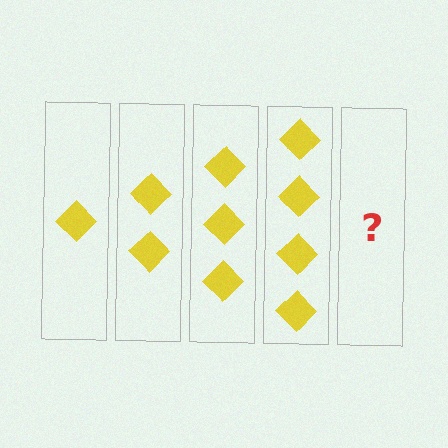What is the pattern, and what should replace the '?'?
The pattern is that each step adds one more diamond. The '?' should be 5 diamonds.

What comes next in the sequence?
The next element should be 5 diamonds.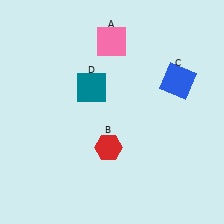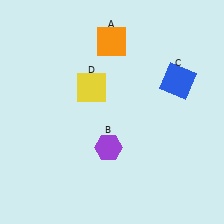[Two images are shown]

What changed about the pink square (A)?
In Image 1, A is pink. In Image 2, it changed to orange.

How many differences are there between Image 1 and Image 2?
There are 3 differences between the two images.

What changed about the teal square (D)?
In Image 1, D is teal. In Image 2, it changed to yellow.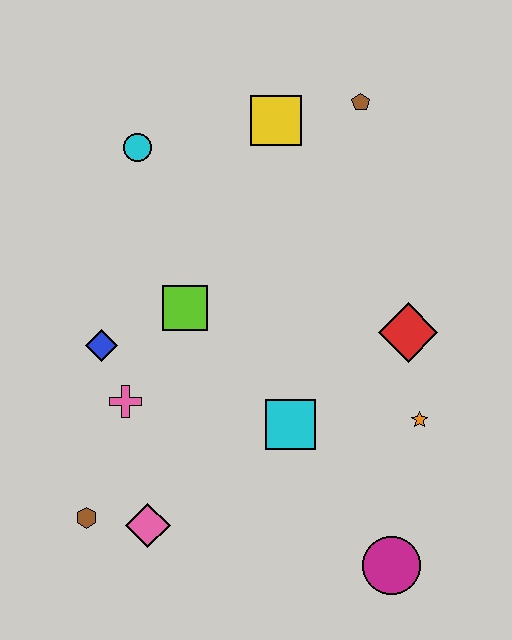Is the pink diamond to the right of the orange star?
No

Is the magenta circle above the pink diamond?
No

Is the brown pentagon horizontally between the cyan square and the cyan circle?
No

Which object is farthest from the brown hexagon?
The brown pentagon is farthest from the brown hexagon.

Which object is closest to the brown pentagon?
The yellow square is closest to the brown pentagon.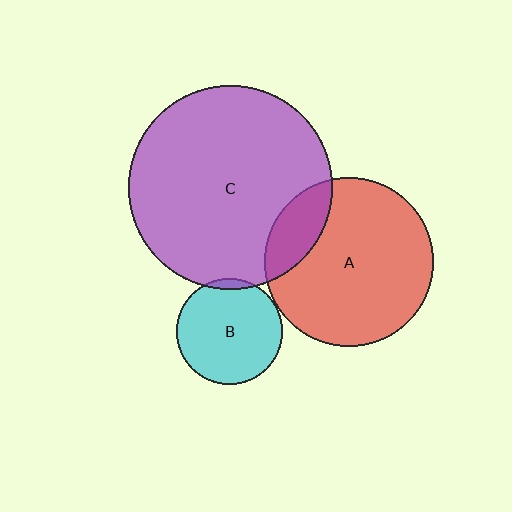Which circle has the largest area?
Circle C (purple).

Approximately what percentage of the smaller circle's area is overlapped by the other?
Approximately 15%.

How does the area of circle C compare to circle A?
Approximately 1.5 times.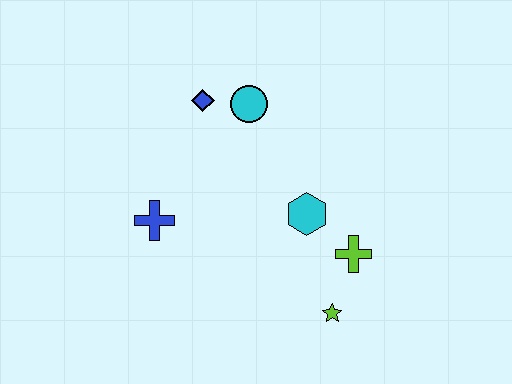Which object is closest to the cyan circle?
The blue diamond is closest to the cyan circle.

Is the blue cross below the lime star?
No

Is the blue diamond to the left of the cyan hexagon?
Yes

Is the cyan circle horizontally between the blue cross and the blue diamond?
No